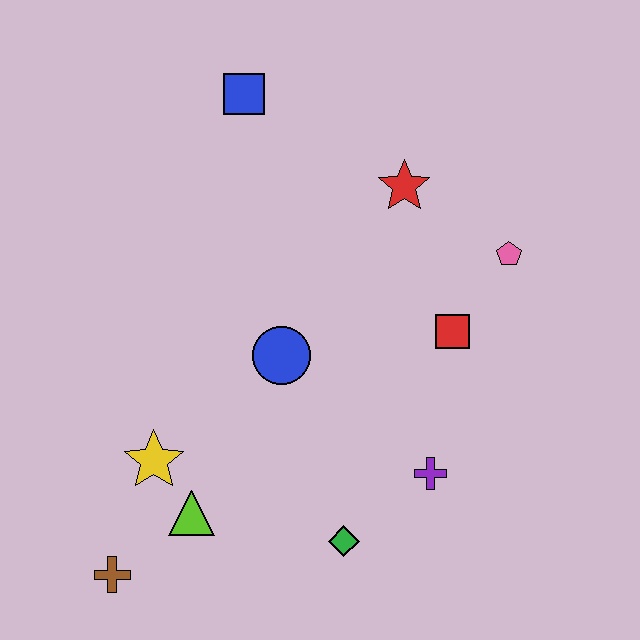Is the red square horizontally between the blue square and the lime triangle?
No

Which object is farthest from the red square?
The brown cross is farthest from the red square.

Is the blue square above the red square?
Yes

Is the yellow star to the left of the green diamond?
Yes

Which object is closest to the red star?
The pink pentagon is closest to the red star.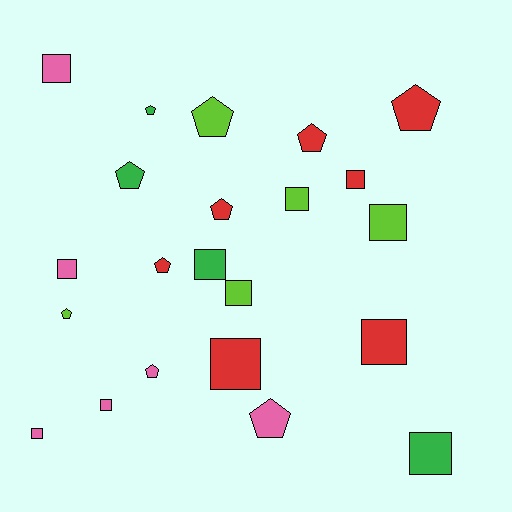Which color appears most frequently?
Red, with 7 objects.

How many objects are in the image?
There are 22 objects.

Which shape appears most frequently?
Square, with 12 objects.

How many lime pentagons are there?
There are 2 lime pentagons.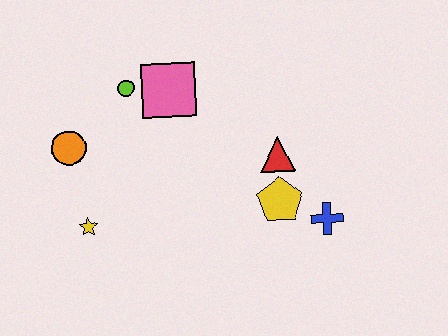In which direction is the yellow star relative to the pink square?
The yellow star is below the pink square.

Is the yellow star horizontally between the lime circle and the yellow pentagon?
No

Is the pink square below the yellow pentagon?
No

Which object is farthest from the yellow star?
The blue cross is farthest from the yellow star.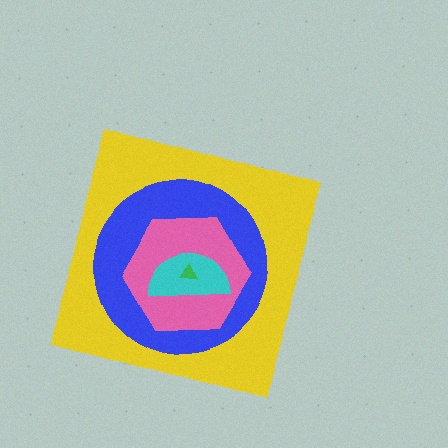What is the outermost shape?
The yellow diamond.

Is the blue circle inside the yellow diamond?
Yes.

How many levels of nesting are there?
5.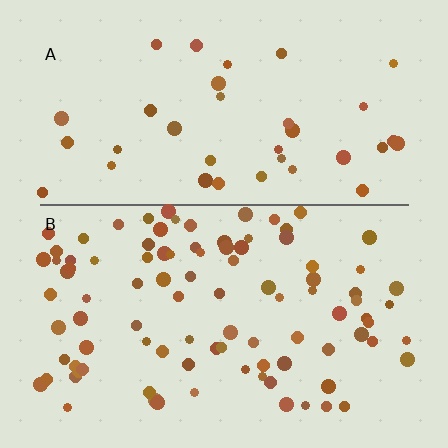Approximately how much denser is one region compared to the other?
Approximately 2.6× — region B over region A.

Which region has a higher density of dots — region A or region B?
B (the bottom).